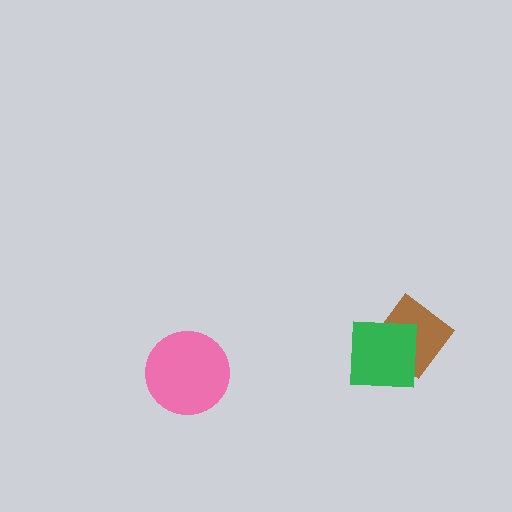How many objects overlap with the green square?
1 object overlaps with the green square.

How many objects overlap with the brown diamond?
1 object overlaps with the brown diamond.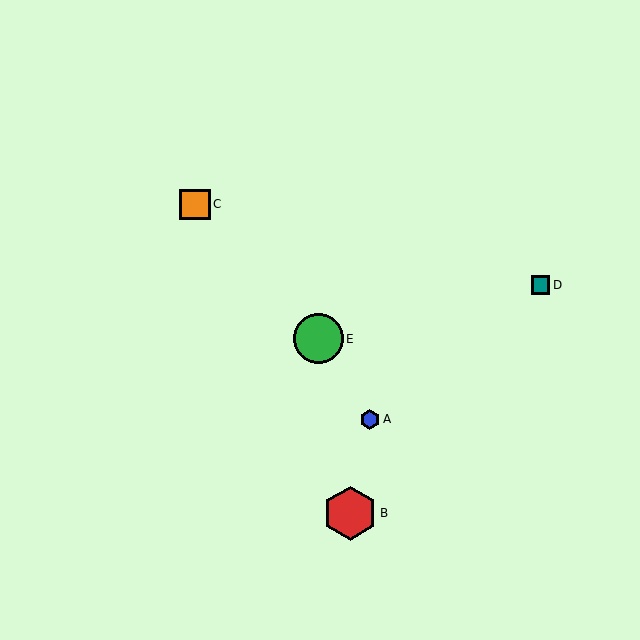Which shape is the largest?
The red hexagon (labeled B) is the largest.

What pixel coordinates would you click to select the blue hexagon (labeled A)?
Click at (370, 419) to select the blue hexagon A.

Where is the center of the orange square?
The center of the orange square is at (195, 204).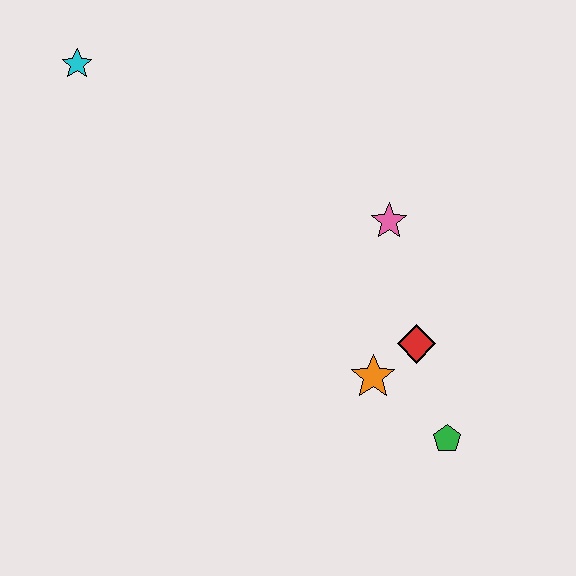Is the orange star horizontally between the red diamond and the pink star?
No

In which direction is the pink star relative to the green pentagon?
The pink star is above the green pentagon.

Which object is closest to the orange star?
The red diamond is closest to the orange star.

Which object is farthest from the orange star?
The cyan star is farthest from the orange star.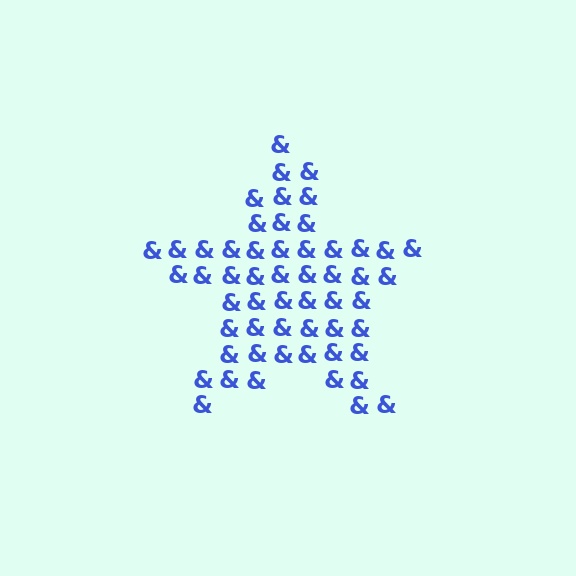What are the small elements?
The small elements are ampersands.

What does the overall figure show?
The overall figure shows a star.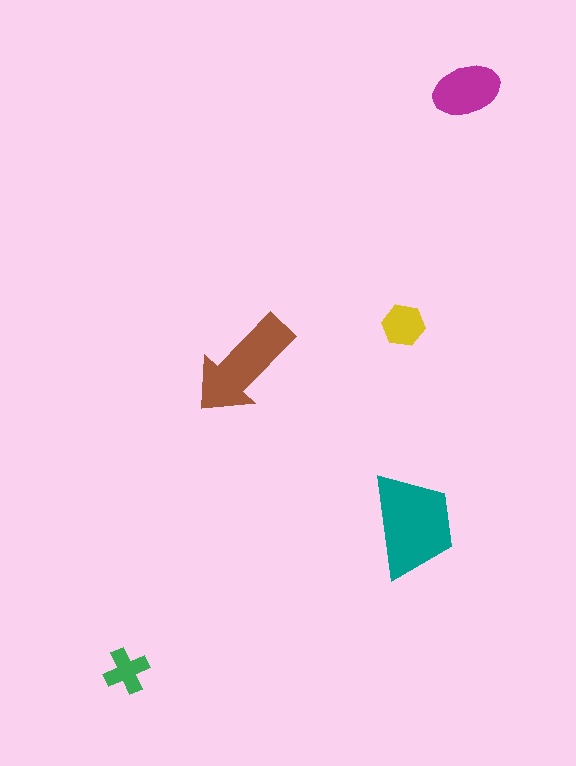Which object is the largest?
The teal trapezoid.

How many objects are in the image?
There are 5 objects in the image.